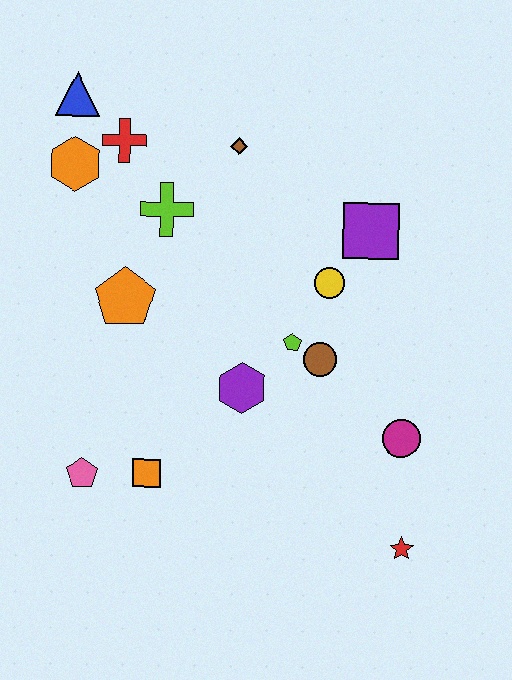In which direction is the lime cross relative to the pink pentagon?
The lime cross is above the pink pentagon.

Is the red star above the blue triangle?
No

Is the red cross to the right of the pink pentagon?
Yes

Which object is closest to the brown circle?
The lime pentagon is closest to the brown circle.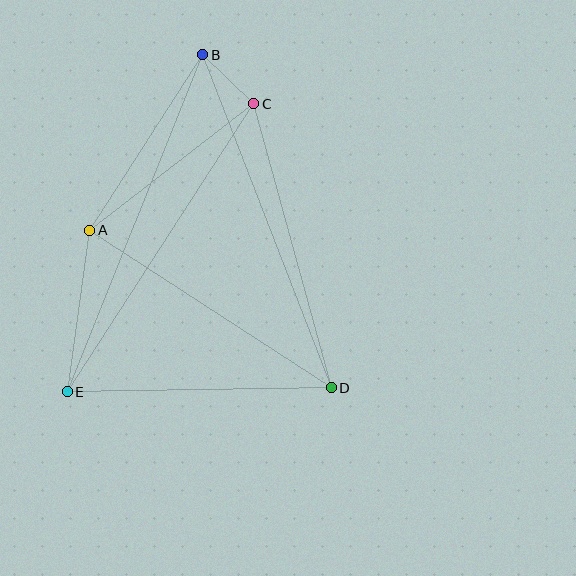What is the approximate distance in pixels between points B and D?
The distance between B and D is approximately 357 pixels.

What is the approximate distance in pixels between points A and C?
The distance between A and C is approximately 207 pixels.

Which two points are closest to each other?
Points B and C are closest to each other.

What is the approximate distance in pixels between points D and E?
The distance between D and E is approximately 264 pixels.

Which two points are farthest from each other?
Points B and E are farthest from each other.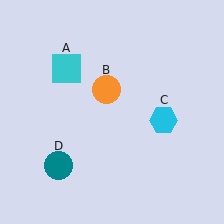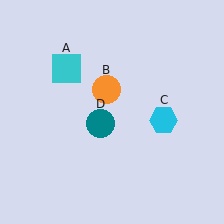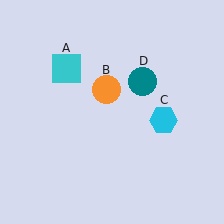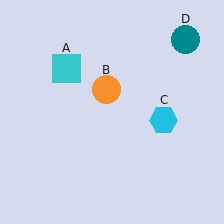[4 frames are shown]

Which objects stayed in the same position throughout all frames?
Cyan square (object A) and orange circle (object B) and cyan hexagon (object C) remained stationary.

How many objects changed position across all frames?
1 object changed position: teal circle (object D).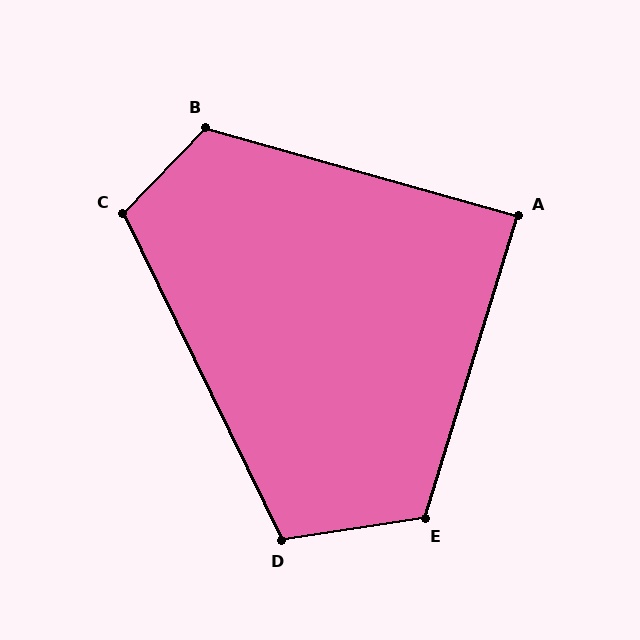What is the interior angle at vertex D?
Approximately 107 degrees (obtuse).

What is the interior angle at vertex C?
Approximately 110 degrees (obtuse).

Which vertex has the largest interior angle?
B, at approximately 118 degrees.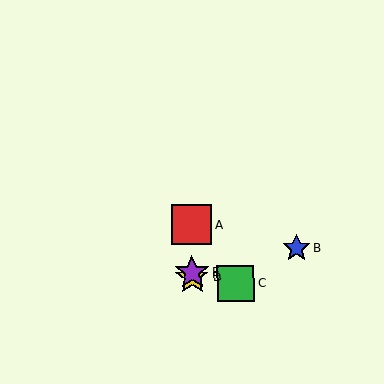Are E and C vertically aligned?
No, E is at x≈192 and C is at x≈236.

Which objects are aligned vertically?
Objects A, D, E are aligned vertically.